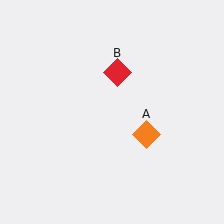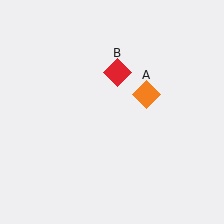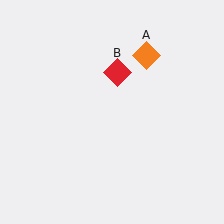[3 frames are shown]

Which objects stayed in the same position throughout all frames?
Red diamond (object B) remained stationary.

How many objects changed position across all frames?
1 object changed position: orange diamond (object A).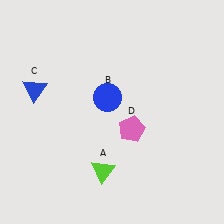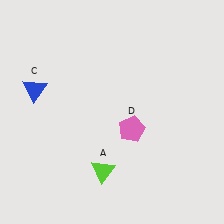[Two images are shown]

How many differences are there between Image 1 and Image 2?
There is 1 difference between the two images.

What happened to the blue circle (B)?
The blue circle (B) was removed in Image 2. It was in the top-left area of Image 1.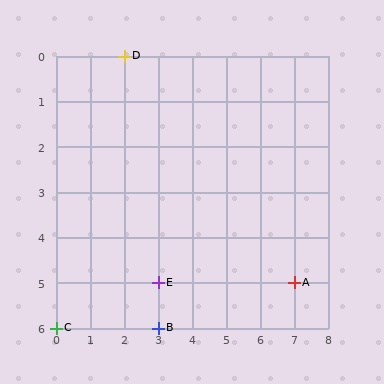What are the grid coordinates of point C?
Point C is at grid coordinates (0, 6).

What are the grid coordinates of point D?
Point D is at grid coordinates (2, 0).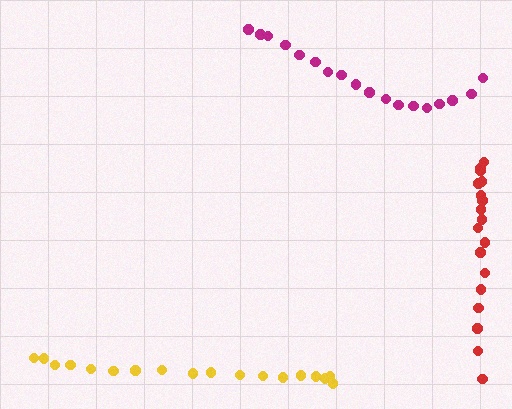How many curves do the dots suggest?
There are 3 distinct paths.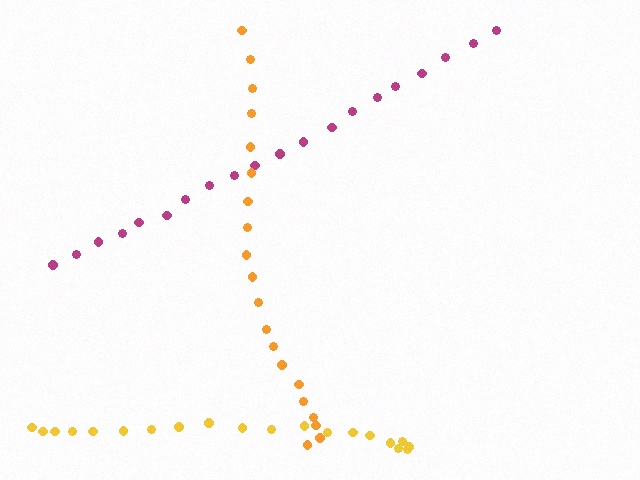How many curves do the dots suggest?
There are 3 distinct paths.